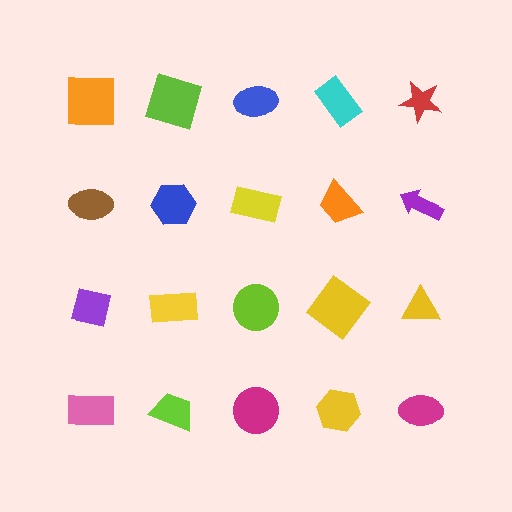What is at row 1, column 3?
A blue ellipse.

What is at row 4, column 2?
A lime trapezoid.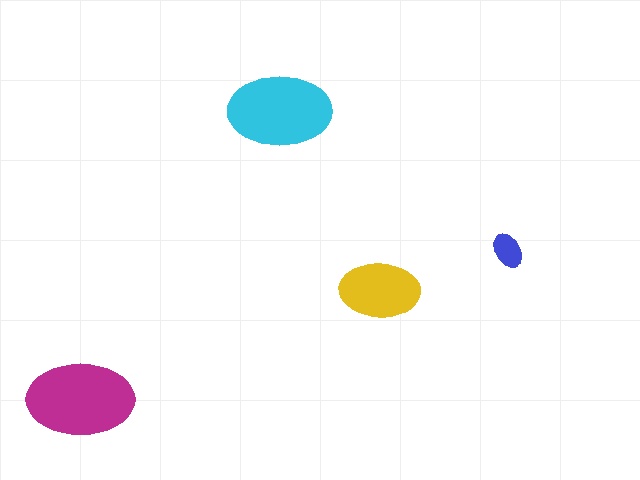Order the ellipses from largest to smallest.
the magenta one, the cyan one, the yellow one, the blue one.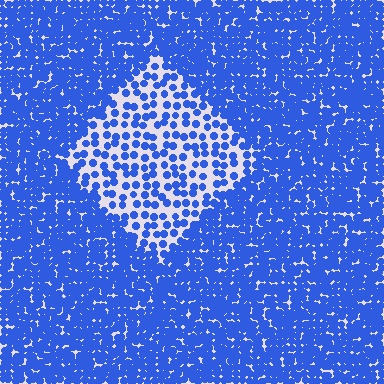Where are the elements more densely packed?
The elements are more densely packed outside the diamond boundary.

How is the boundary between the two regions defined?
The boundary is defined by a change in element density (approximately 2.5x ratio). All elements are the same color, size, and shape.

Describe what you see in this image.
The image contains small blue elements arranged at two different densities. A diamond-shaped region is visible where the elements are less densely packed than the surrounding area.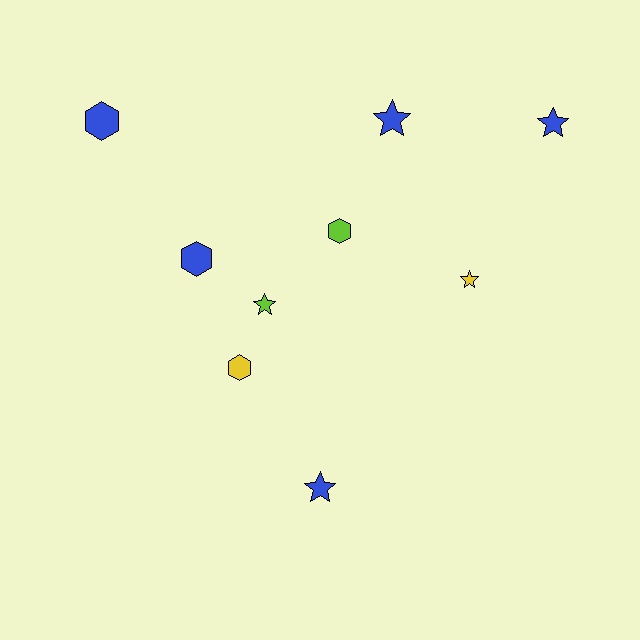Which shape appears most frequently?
Star, with 5 objects.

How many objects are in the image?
There are 9 objects.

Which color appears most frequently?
Blue, with 5 objects.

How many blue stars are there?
There are 3 blue stars.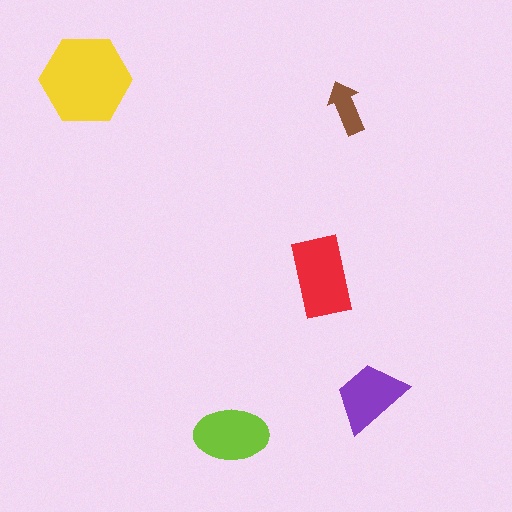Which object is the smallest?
The brown arrow.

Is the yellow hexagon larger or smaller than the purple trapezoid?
Larger.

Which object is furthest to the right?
The purple trapezoid is rightmost.